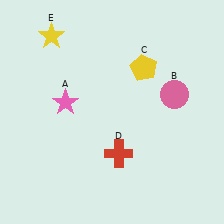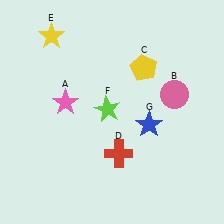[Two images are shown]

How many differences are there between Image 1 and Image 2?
There are 2 differences between the two images.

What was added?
A lime star (F), a blue star (G) were added in Image 2.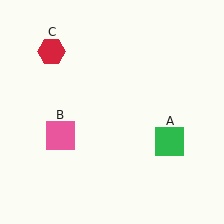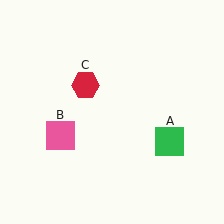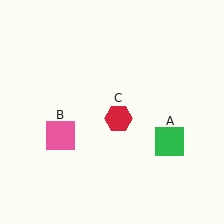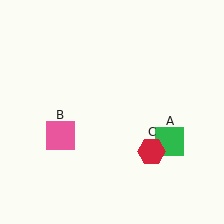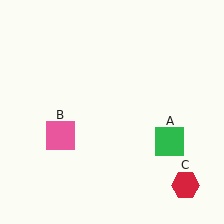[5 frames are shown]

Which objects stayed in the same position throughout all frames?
Green square (object A) and pink square (object B) remained stationary.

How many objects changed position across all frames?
1 object changed position: red hexagon (object C).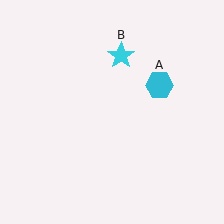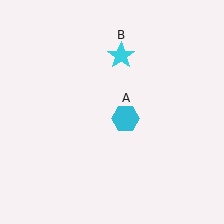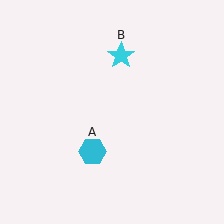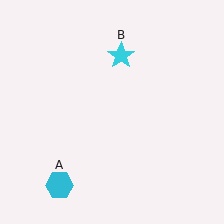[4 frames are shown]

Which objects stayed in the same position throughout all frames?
Cyan star (object B) remained stationary.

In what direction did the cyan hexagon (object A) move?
The cyan hexagon (object A) moved down and to the left.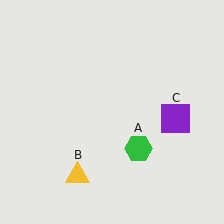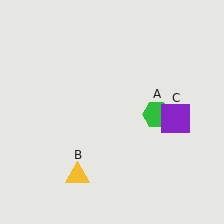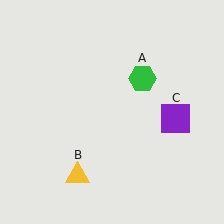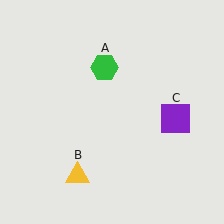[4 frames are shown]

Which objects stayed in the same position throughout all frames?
Yellow triangle (object B) and purple square (object C) remained stationary.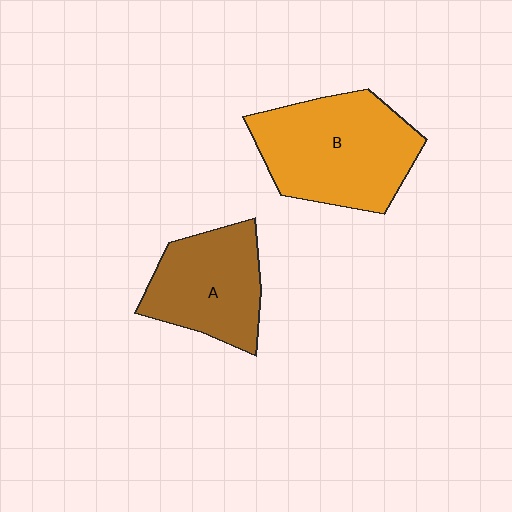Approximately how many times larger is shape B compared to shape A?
Approximately 1.4 times.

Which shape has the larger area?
Shape B (orange).